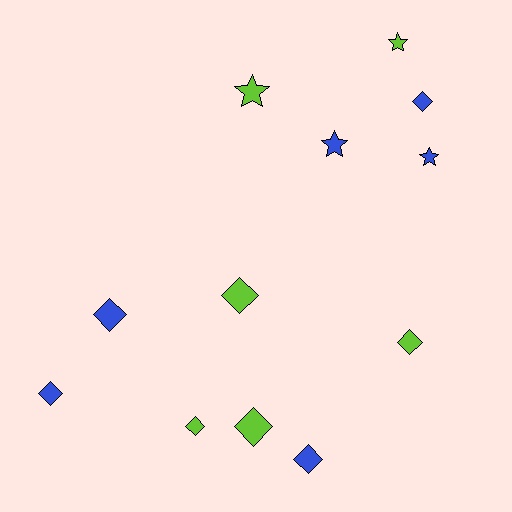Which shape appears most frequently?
Diamond, with 8 objects.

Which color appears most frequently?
Blue, with 6 objects.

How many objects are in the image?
There are 12 objects.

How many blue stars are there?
There are 2 blue stars.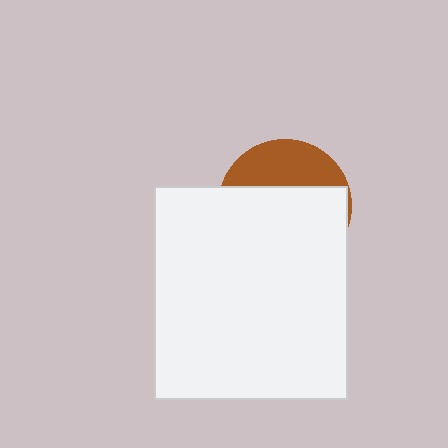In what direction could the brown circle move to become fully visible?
The brown circle could move up. That would shift it out from behind the white rectangle entirely.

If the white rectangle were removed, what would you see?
You would see the complete brown circle.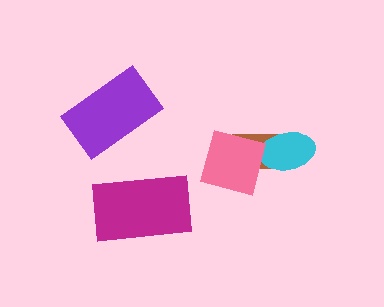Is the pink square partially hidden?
No, no other shape covers it.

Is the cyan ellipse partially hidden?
Yes, it is partially covered by another shape.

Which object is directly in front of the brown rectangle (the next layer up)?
The cyan ellipse is directly in front of the brown rectangle.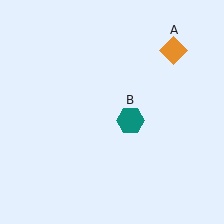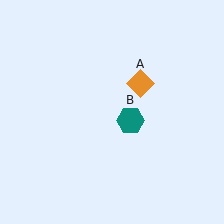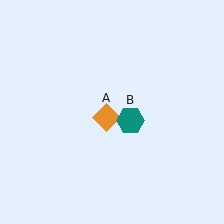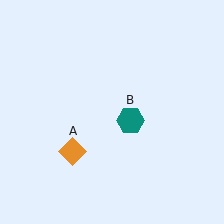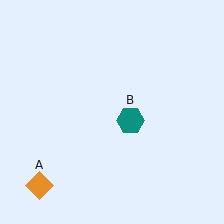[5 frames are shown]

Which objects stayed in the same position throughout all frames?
Teal hexagon (object B) remained stationary.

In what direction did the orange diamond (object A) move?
The orange diamond (object A) moved down and to the left.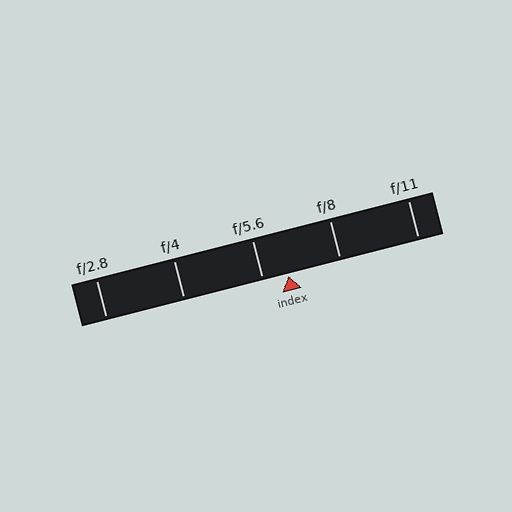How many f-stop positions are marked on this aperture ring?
There are 5 f-stop positions marked.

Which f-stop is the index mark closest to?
The index mark is closest to f/5.6.